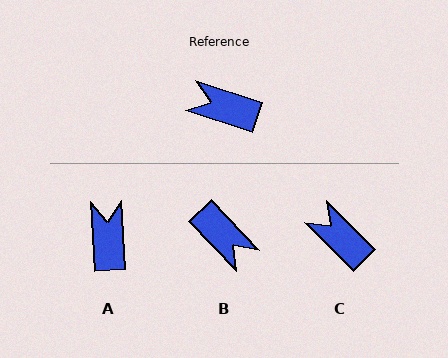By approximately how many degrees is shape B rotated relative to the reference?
Approximately 152 degrees counter-clockwise.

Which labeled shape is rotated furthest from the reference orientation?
B, about 152 degrees away.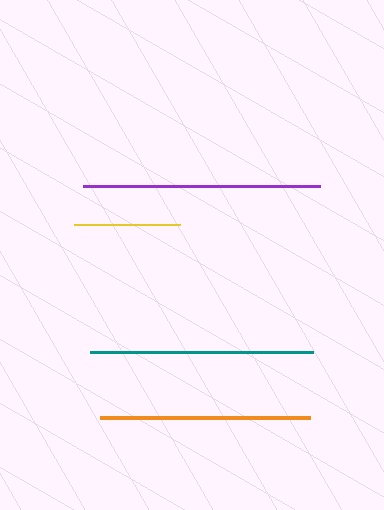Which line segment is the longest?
The purple line is the longest at approximately 237 pixels.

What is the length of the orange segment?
The orange segment is approximately 210 pixels long.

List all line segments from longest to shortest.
From longest to shortest: purple, teal, orange, yellow.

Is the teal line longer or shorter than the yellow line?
The teal line is longer than the yellow line.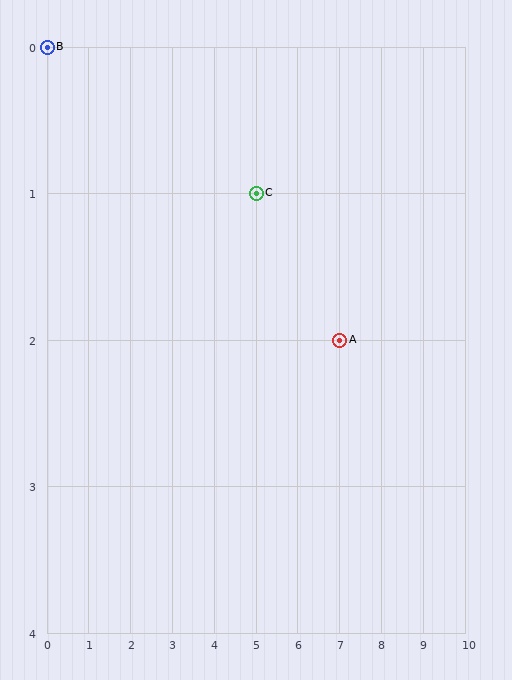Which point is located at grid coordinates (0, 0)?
Point B is at (0, 0).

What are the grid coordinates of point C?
Point C is at grid coordinates (5, 1).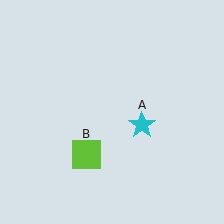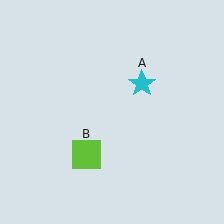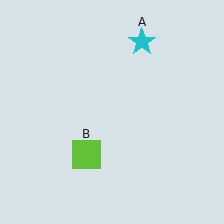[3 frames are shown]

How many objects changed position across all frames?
1 object changed position: cyan star (object A).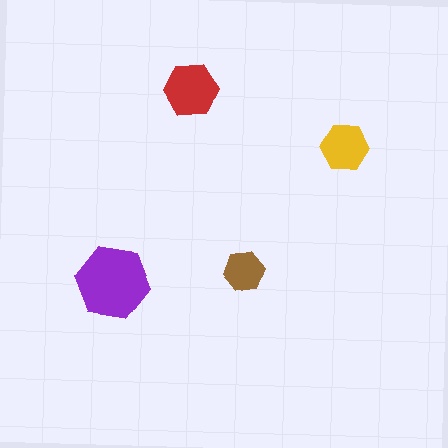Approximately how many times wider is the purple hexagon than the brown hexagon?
About 2 times wider.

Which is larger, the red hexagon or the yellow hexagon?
The red one.